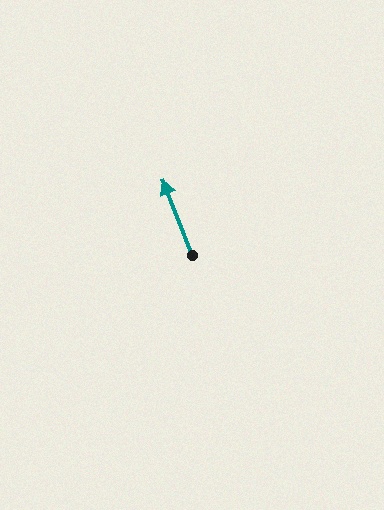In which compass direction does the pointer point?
North.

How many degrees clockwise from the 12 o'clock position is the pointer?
Approximately 339 degrees.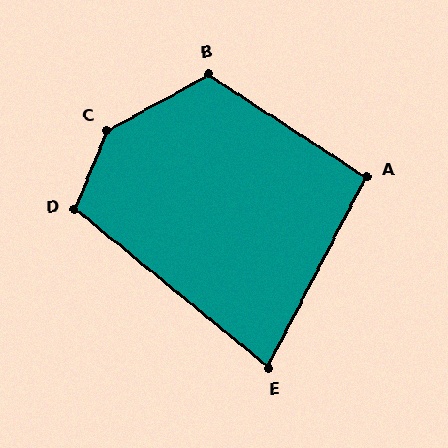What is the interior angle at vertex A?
Approximately 96 degrees (obtuse).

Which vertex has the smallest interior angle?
E, at approximately 78 degrees.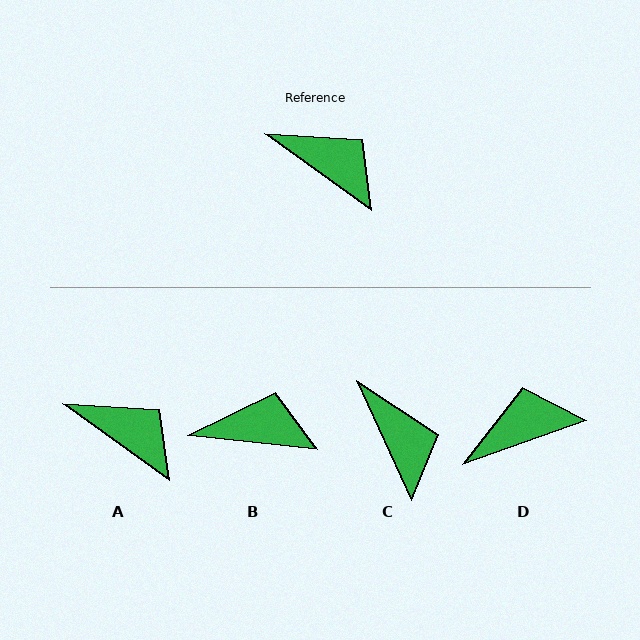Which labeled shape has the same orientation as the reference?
A.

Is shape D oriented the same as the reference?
No, it is off by about 55 degrees.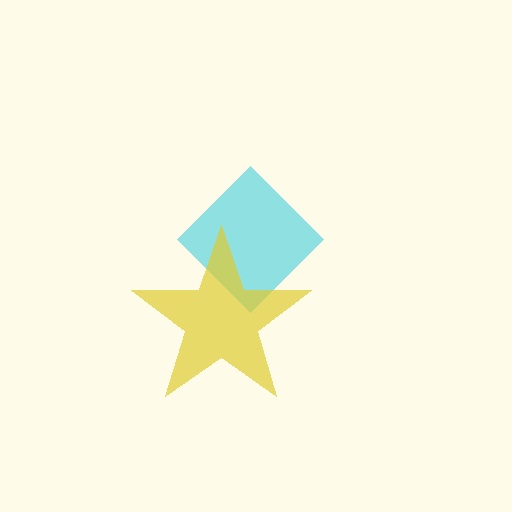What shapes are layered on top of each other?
The layered shapes are: a cyan diamond, a yellow star.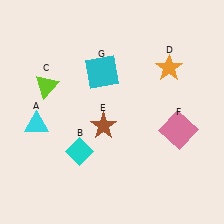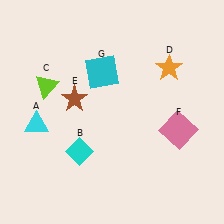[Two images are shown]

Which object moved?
The brown star (E) moved left.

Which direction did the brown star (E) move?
The brown star (E) moved left.